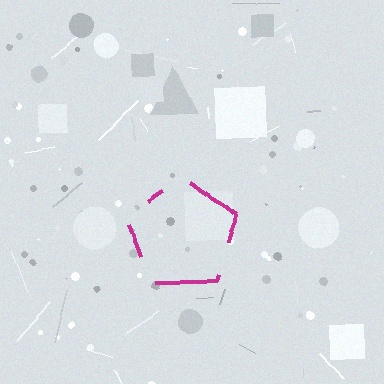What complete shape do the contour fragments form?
The contour fragments form a pentagon.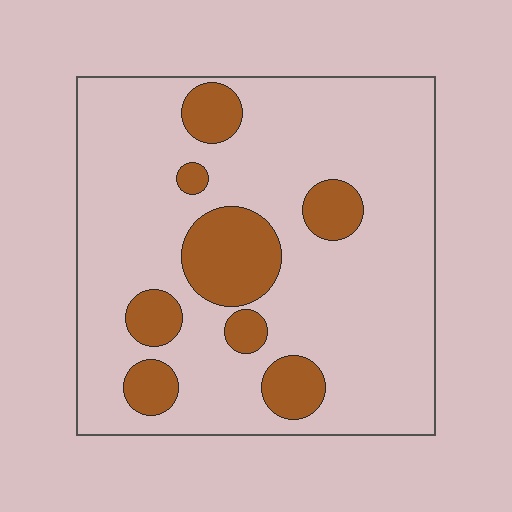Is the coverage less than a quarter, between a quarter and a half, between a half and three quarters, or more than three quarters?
Less than a quarter.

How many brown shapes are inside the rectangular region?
8.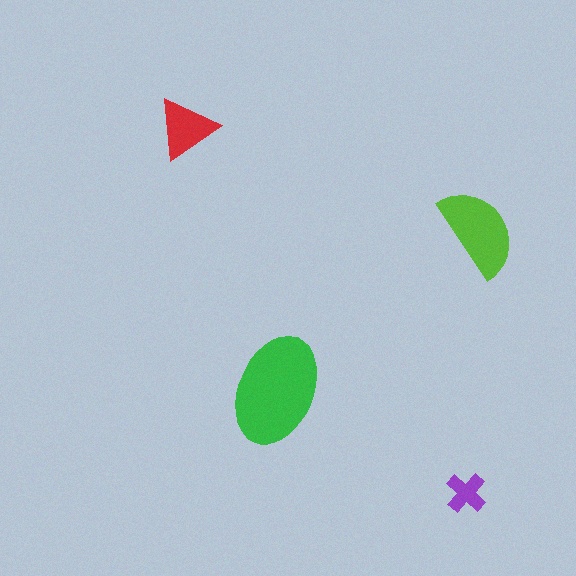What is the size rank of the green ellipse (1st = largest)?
1st.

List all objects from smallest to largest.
The purple cross, the red triangle, the lime semicircle, the green ellipse.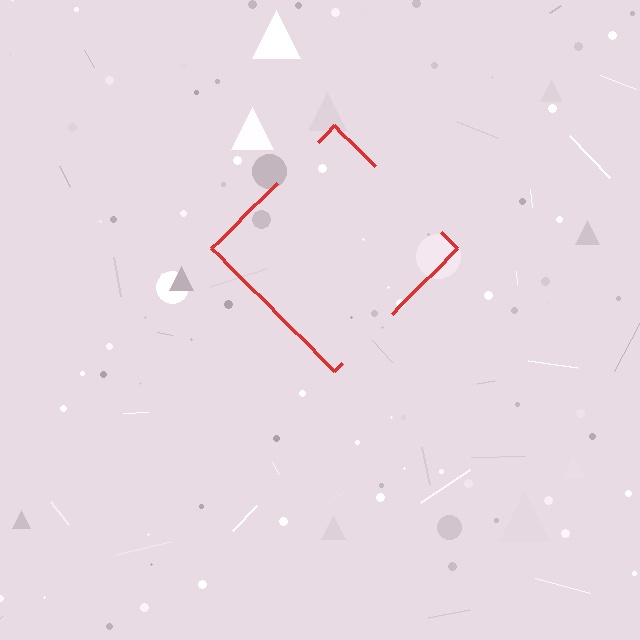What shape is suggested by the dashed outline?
The dashed outline suggests a diamond.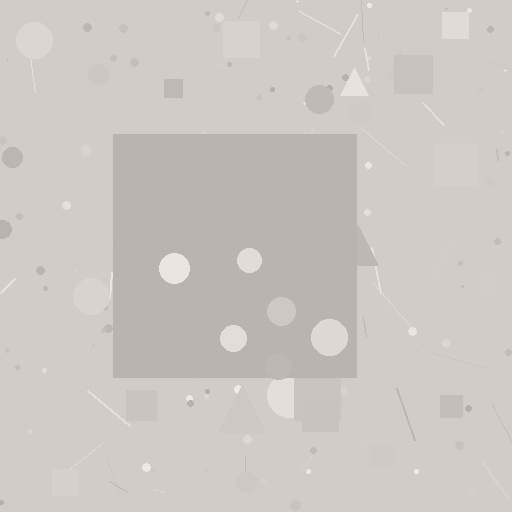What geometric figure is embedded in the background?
A square is embedded in the background.